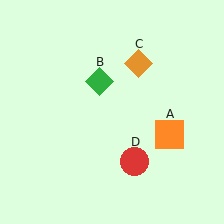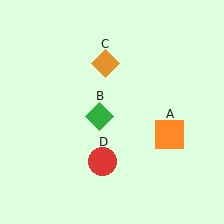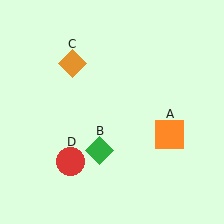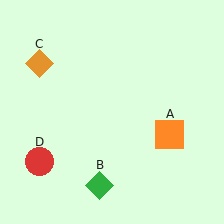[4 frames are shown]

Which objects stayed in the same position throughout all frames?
Orange square (object A) remained stationary.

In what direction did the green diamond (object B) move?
The green diamond (object B) moved down.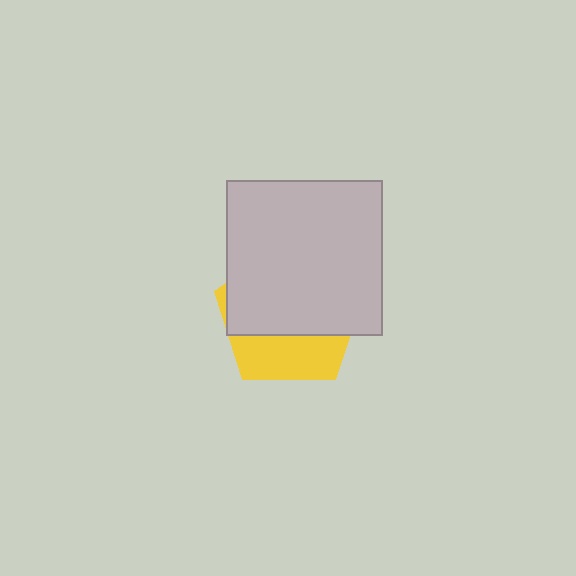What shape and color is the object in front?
The object in front is a light gray square.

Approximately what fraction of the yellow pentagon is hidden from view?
Roughly 67% of the yellow pentagon is hidden behind the light gray square.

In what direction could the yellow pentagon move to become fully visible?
The yellow pentagon could move down. That would shift it out from behind the light gray square entirely.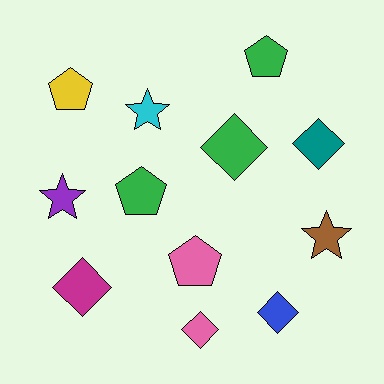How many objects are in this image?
There are 12 objects.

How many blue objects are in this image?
There is 1 blue object.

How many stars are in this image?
There are 3 stars.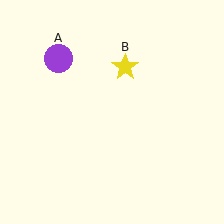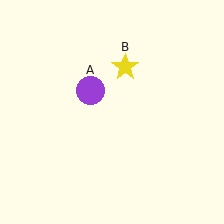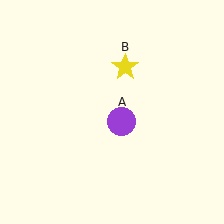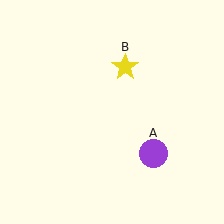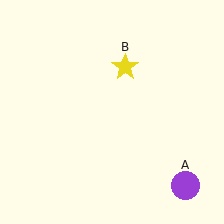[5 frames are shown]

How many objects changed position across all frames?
1 object changed position: purple circle (object A).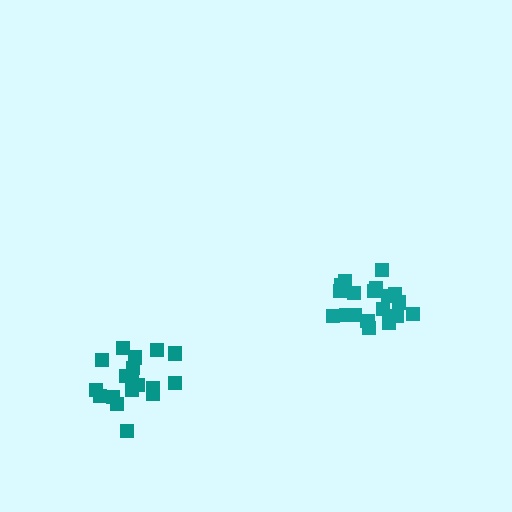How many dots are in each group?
Group 1: 19 dots, Group 2: 18 dots (37 total).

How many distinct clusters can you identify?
There are 2 distinct clusters.